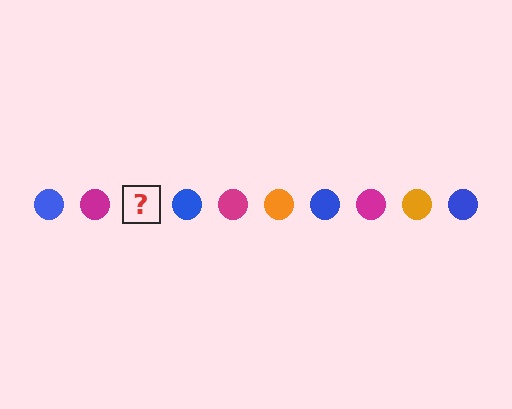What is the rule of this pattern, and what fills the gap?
The rule is that the pattern cycles through blue, magenta, orange circles. The gap should be filled with an orange circle.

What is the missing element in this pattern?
The missing element is an orange circle.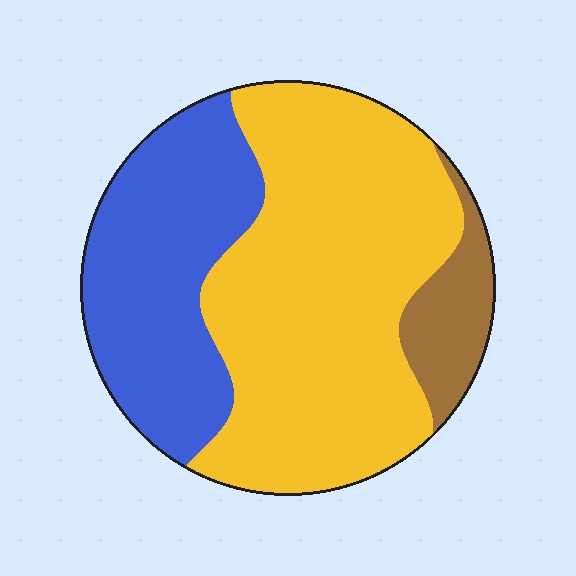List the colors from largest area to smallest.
From largest to smallest: yellow, blue, brown.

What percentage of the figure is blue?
Blue covers 32% of the figure.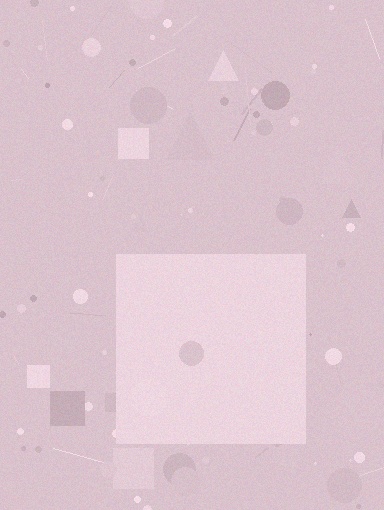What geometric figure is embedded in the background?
A square is embedded in the background.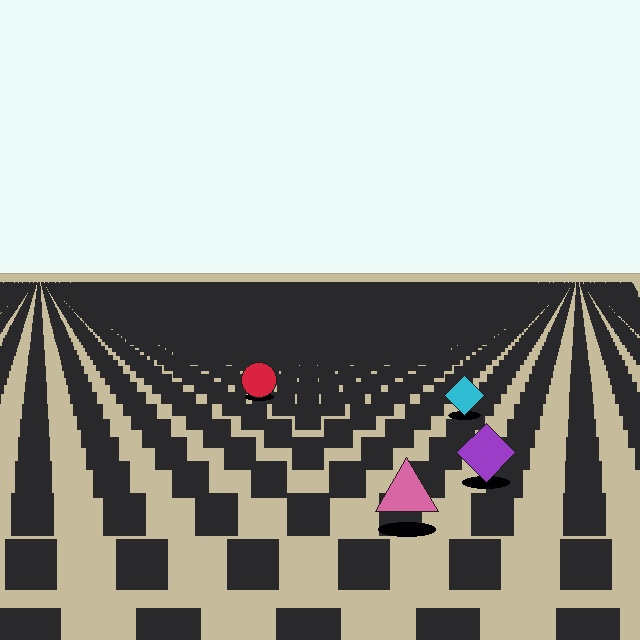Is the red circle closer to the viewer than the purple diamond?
No. The purple diamond is closer — you can tell from the texture gradient: the ground texture is coarser near it.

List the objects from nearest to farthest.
From nearest to farthest: the pink triangle, the purple diamond, the cyan diamond, the red circle.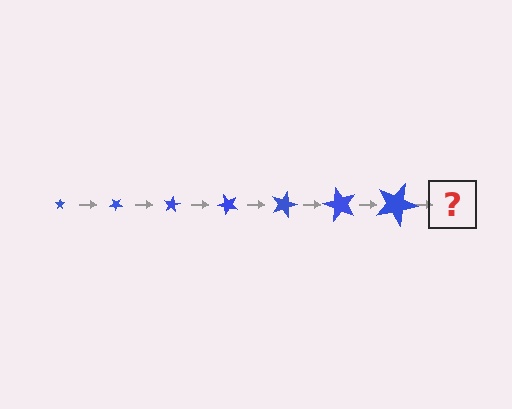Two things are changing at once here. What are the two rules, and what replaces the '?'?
The two rules are that the star grows larger each step and it rotates 40 degrees each step. The '?' should be a star, larger than the previous one and rotated 280 degrees from the start.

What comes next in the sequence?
The next element should be a star, larger than the previous one and rotated 280 degrees from the start.